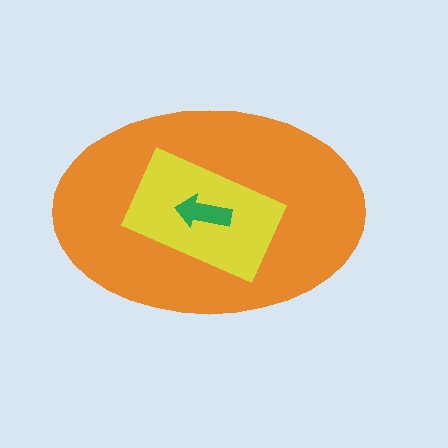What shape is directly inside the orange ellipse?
The yellow rectangle.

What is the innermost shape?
The green arrow.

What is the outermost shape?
The orange ellipse.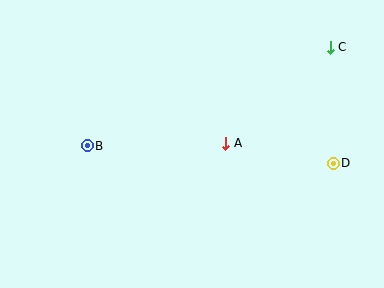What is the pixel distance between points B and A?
The distance between B and A is 139 pixels.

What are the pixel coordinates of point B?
Point B is at (87, 146).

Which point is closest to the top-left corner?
Point B is closest to the top-left corner.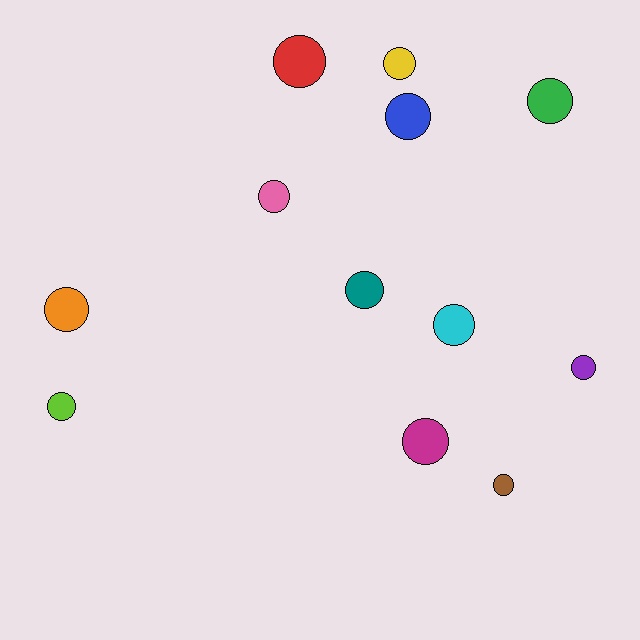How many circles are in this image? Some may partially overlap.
There are 12 circles.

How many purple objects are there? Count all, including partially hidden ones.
There is 1 purple object.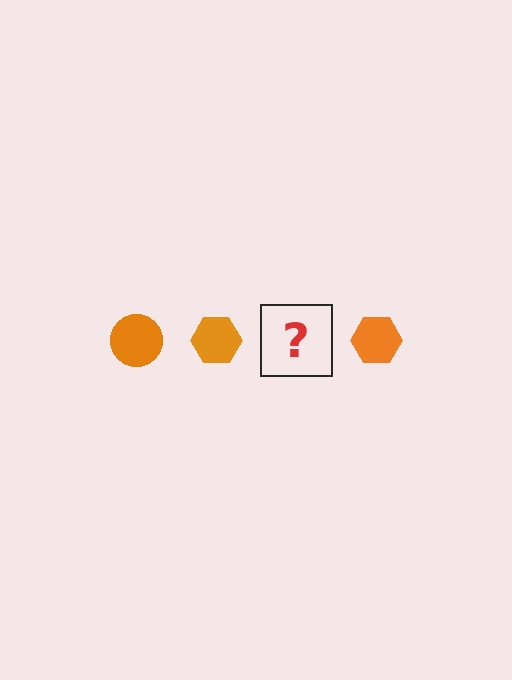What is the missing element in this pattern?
The missing element is an orange circle.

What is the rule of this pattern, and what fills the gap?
The rule is that the pattern cycles through circle, hexagon shapes in orange. The gap should be filled with an orange circle.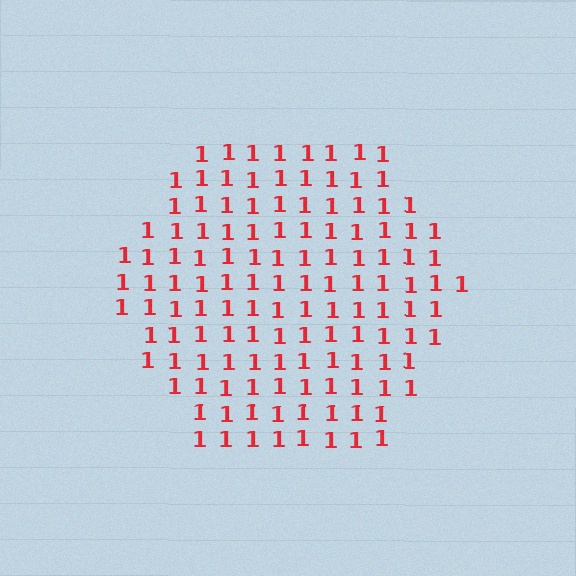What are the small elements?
The small elements are digit 1's.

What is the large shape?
The large shape is a hexagon.